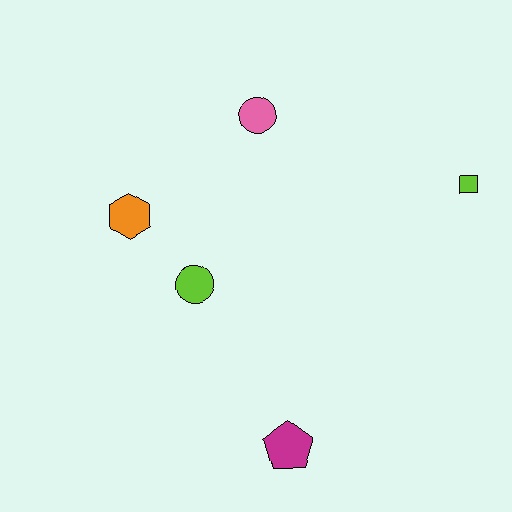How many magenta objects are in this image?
There is 1 magenta object.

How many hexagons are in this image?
There is 1 hexagon.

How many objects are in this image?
There are 5 objects.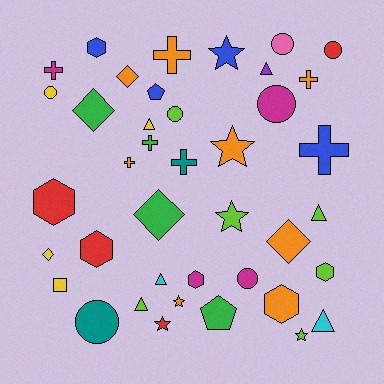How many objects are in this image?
There are 40 objects.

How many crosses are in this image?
There are 7 crosses.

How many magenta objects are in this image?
There are 4 magenta objects.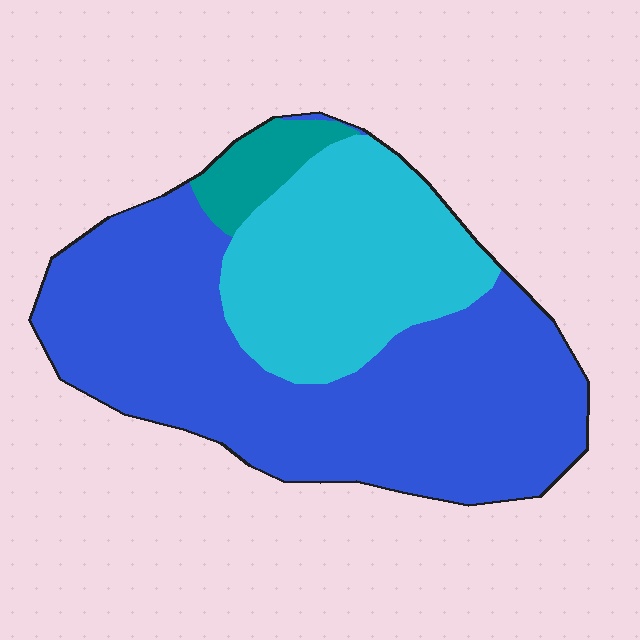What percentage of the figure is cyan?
Cyan takes up between a quarter and a half of the figure.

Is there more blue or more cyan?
Blue.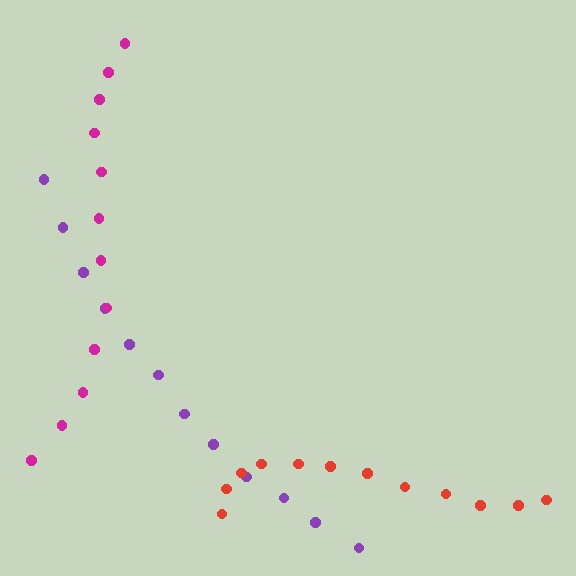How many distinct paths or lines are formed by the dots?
There are 3 distinct paths.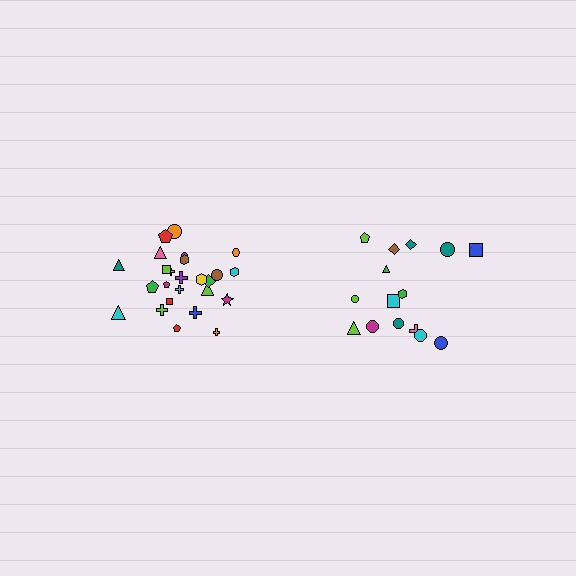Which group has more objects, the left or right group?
The left group.